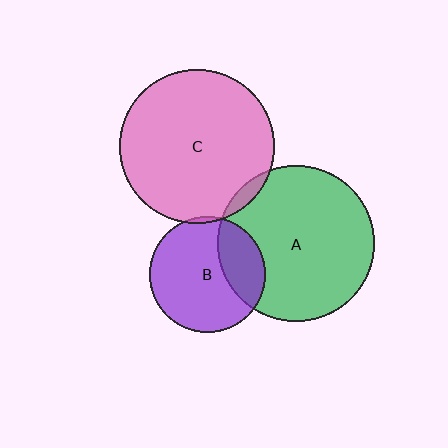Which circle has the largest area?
Circle A (green).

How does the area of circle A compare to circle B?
Approximately 1.8 times.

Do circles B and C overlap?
Yes.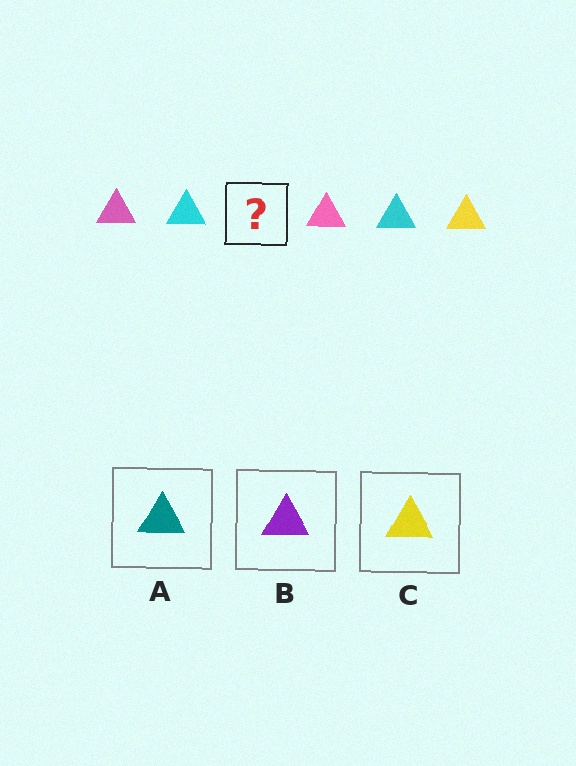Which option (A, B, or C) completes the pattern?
C.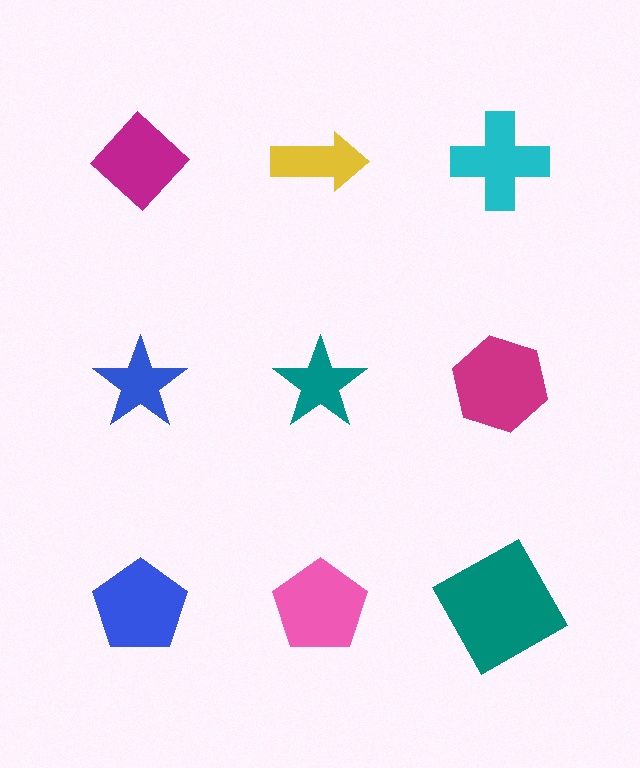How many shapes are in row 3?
3 shapes.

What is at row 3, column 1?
A blue pentagon.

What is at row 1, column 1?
A magenta diamond.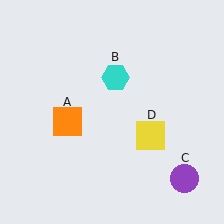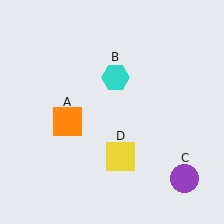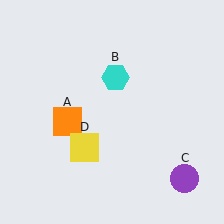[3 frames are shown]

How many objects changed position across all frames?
1 object changed position: yellow square (object D).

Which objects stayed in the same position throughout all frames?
Orange square (object A) and cyan hexagon (object B) and purple circle (object C) remained stationary.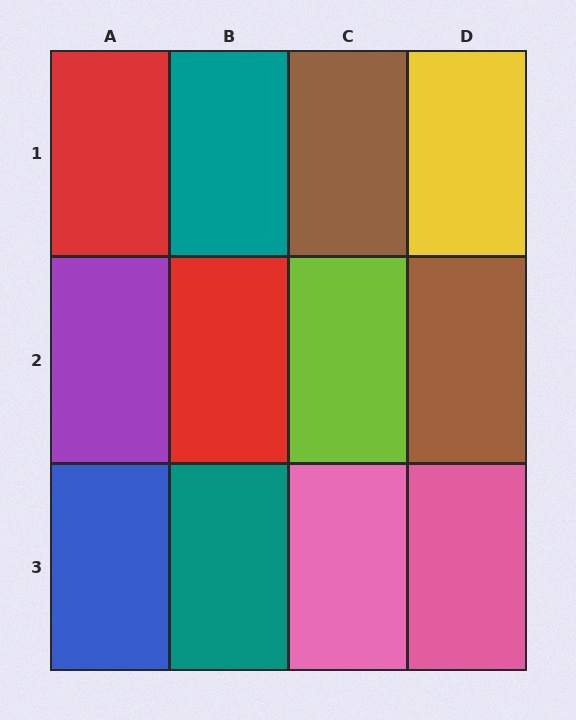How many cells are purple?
1 cell is purple.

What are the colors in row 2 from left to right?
Purple, red, lime, brown.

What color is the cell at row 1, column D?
Yellow.